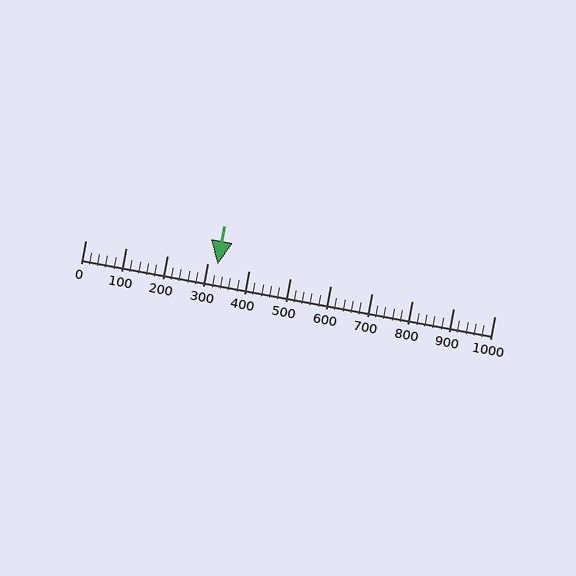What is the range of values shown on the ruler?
The ruler shows values from 0 to 1000.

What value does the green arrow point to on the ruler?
The green arrow points to approximately 324.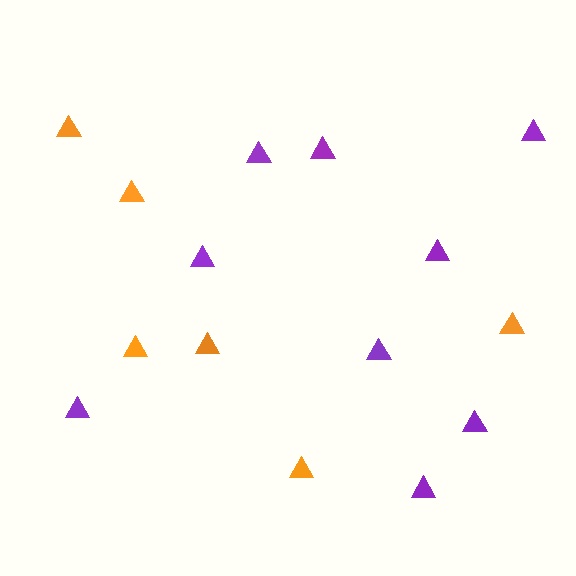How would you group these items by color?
There are 2 groups: one group of purple triangles (9) and one group of orange triangles (6).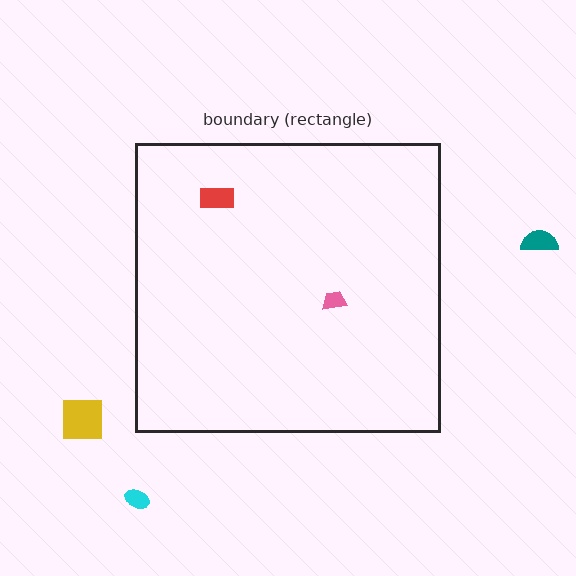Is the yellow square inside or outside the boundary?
Outside.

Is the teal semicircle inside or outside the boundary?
Outside.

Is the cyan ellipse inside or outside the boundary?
Outside.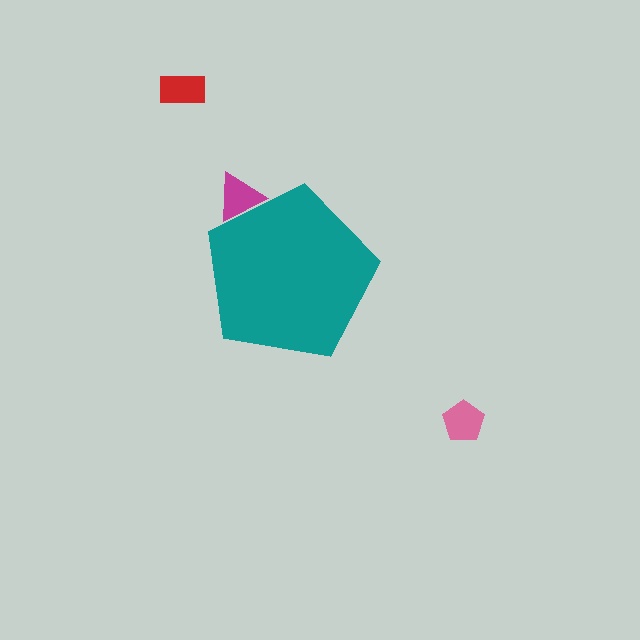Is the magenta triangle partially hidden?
Yes, the magenta triangle is partially hidden behind the teal pentagon.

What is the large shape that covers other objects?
A teal pentagon.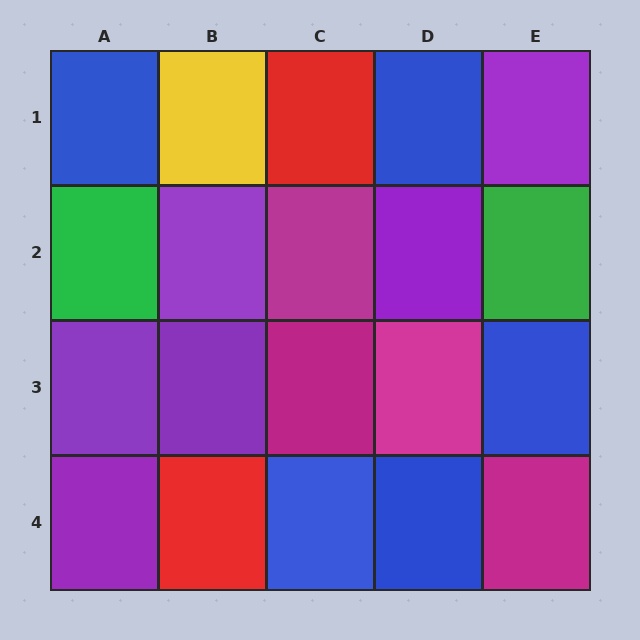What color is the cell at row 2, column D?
Purple.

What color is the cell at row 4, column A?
Purple.